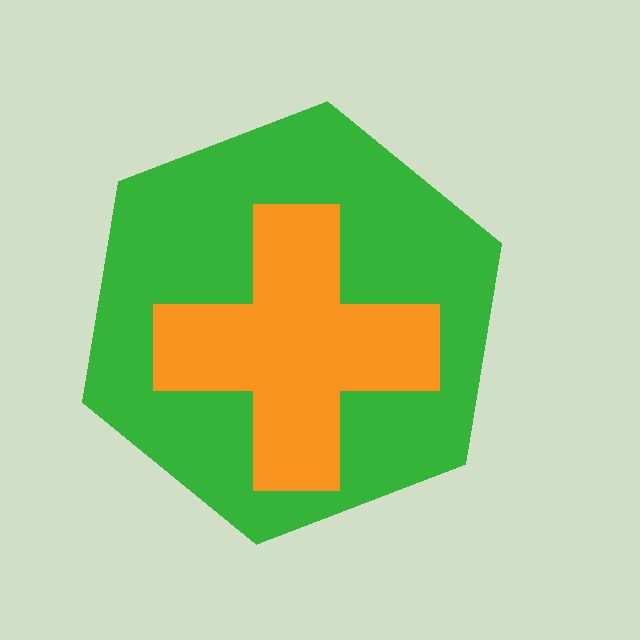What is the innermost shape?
The orange cross.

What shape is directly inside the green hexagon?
The orange cross.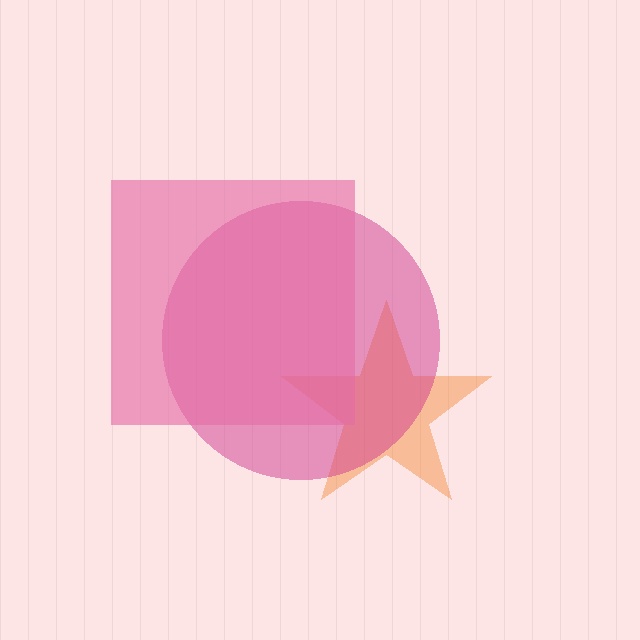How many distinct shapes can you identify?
There are 3 distinct shapes: an orange star, a magenta circle, a pink square.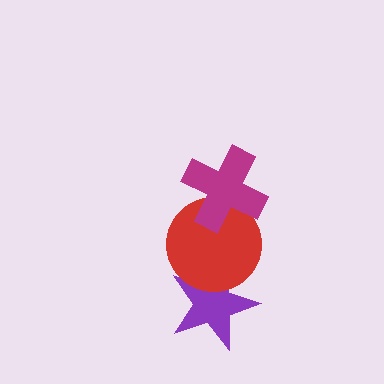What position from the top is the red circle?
The red circle is 2nd from the top.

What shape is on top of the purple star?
The red circle is on top of the purple star.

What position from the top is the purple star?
The purple star is 3rd from the top.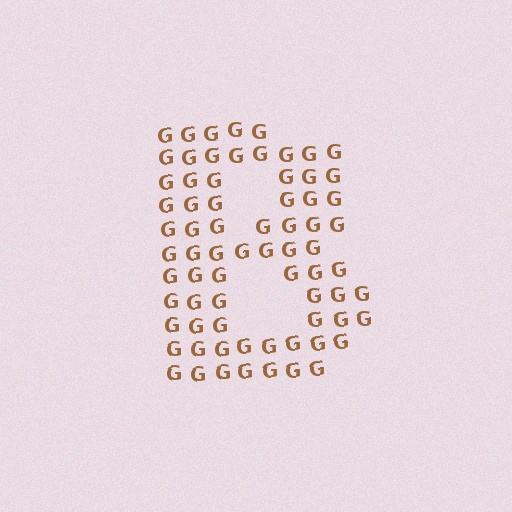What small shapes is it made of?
It is made of small letter G's.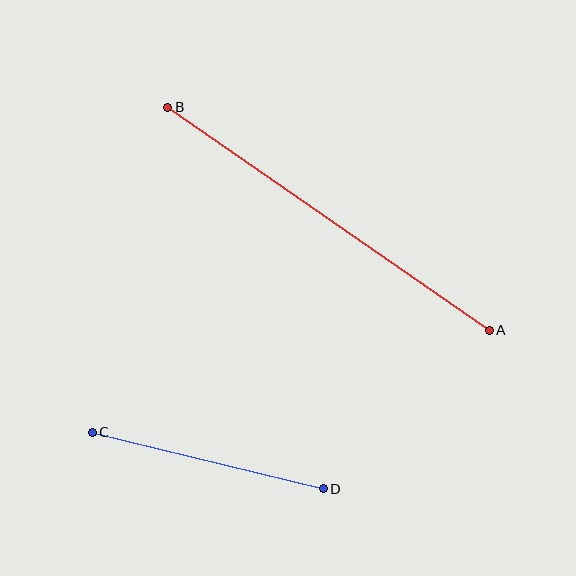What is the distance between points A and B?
The distance is approximately 392 pixels.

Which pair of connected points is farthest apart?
Points A and B are farthest apart.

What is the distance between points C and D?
The distance is approximately 238 pixels.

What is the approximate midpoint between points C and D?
The midpoint is at approximately (208, 461) pixels.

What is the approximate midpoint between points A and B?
The midpoint is at approximately (328, 219) pixels.